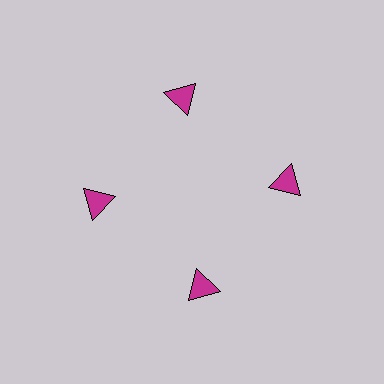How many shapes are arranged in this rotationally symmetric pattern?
There are 4 shapes, arranged in 4 groups of 1.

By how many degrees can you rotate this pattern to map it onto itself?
The pattern maps onto itself every 90 degrees of rotation.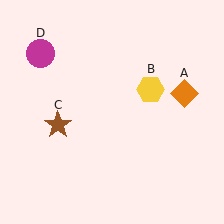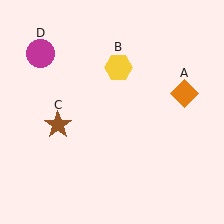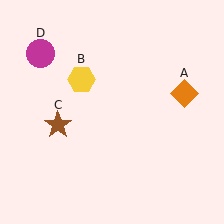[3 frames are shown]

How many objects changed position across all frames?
1 object changed position: yellow hexagon (object B).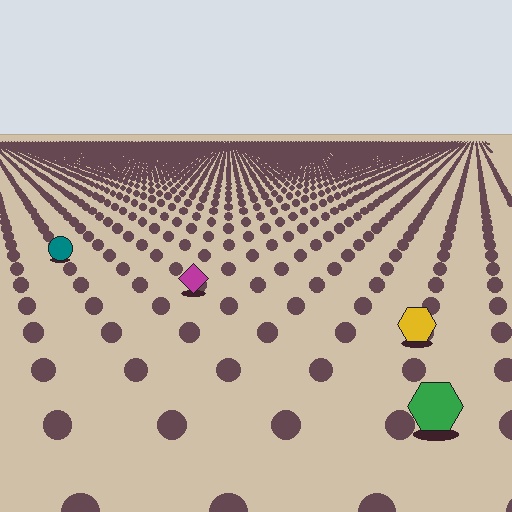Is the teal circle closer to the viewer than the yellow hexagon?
No. The yellow hexagon is closer — you can tell from the texture gradient: the ground texture is coarser near it.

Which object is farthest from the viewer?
The teal circle is farthest from the viewer. It appears smaller and the ground texture around it is denser.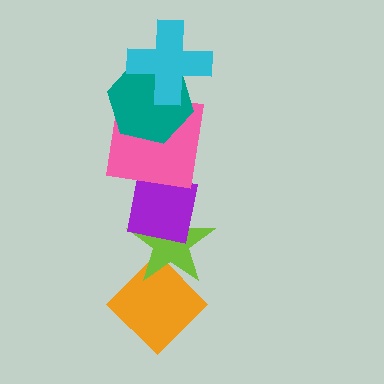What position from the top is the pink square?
The pink square is 3rd from the top.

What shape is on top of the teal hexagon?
The cyan cross is on top of the teal hexagon.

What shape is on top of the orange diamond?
The lime star is on top of the orange diamond.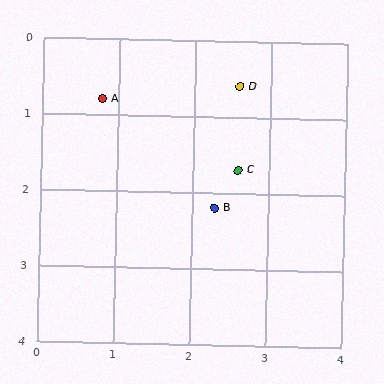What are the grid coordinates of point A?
Point A is at approximately (0.8, 0.8).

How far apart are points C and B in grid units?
Points C and B are about 0.6 grid units apart.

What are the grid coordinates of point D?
Point D is at approximately (2.6, 0.6).